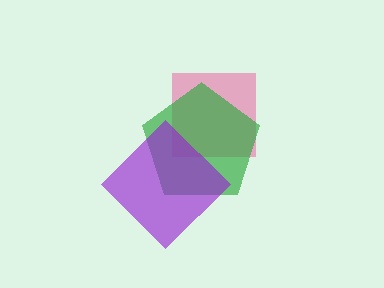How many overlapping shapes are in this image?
There are 3 overlapping shapes in the image.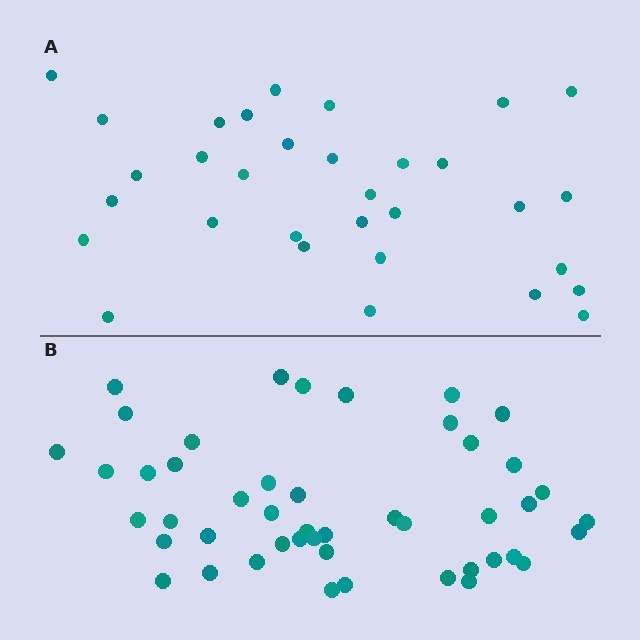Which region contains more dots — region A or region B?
Region B (the bottom region) has more dots.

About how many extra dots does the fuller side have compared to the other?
Region B has approximately 15 more dots than region A.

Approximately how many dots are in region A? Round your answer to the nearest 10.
About 30 dots. (The exact count is 32, which rounds to 30.)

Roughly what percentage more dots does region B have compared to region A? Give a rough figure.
About 45% more.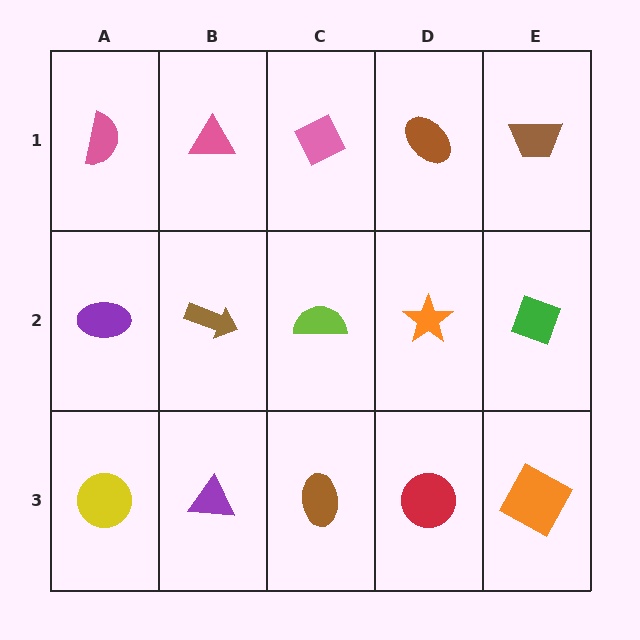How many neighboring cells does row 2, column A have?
3.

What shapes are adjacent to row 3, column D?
An orange star (row 2, column D), a brown ellipse (row 3, column C), an orange square (row 3, column E).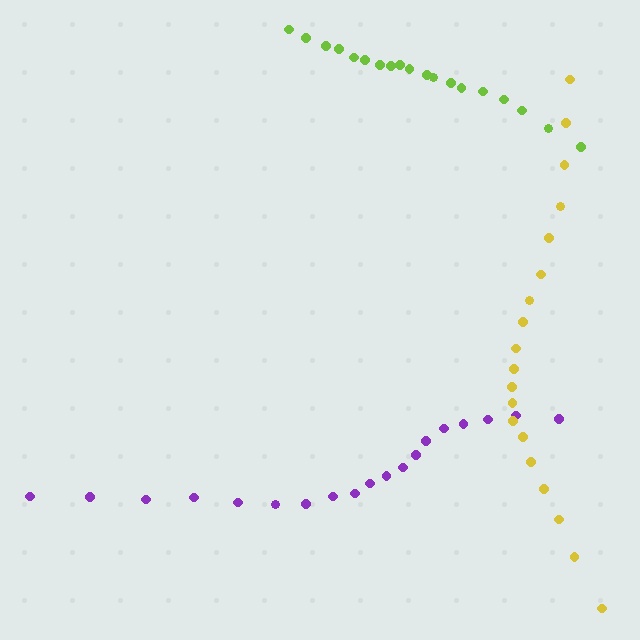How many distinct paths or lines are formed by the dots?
There are 3 distinct paths.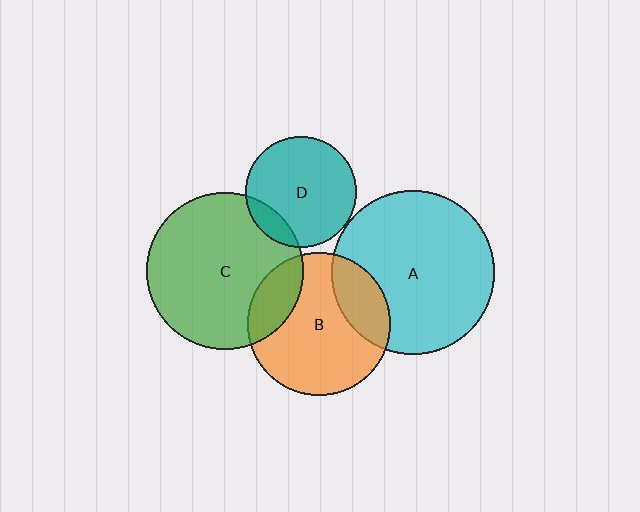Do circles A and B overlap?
Yes.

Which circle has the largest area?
Circle A (cyan).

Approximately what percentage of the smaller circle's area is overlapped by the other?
Approximately 20%.